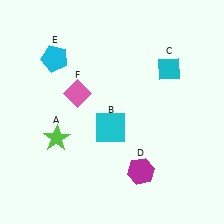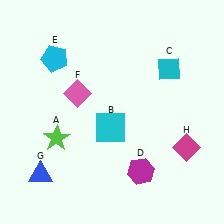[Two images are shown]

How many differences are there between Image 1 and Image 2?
There are 2 differences between the two images.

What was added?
A blue triangle (G), a magenta diamond (H) were added in Image 2.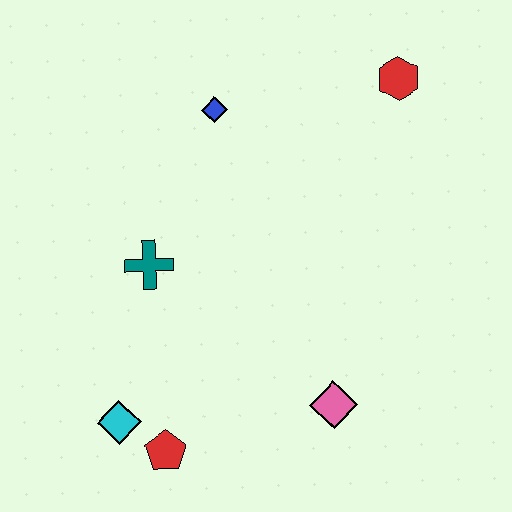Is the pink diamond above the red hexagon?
No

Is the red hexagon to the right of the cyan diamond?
Yes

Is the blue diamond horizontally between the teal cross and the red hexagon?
Yes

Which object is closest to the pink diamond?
The red pentagon is closest to the pink diamond.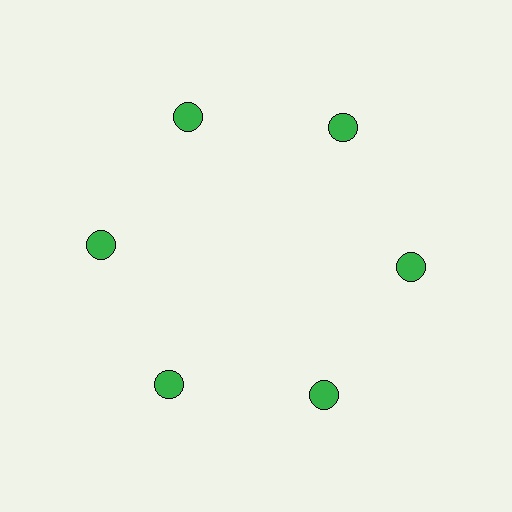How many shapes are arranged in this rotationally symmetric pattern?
There are 6 shapes, arranged in 6 groups of 1.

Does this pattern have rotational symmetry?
Yes, this pattern has 6-fold rotational symmetry. It looks the same after rotating 60 degrees around the center.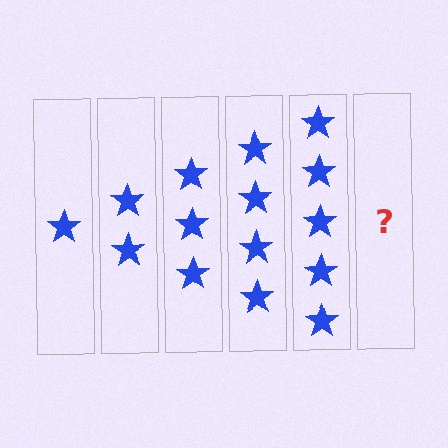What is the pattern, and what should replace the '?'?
The pattern is that each step adds one more star. The '?' should be 6 stars.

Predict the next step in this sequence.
The next step is 6 stars.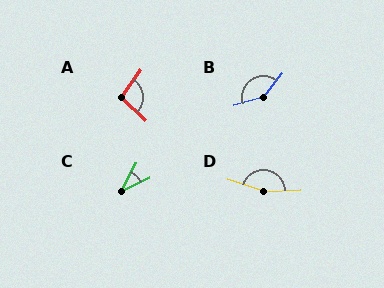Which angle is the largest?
D, at approximately 160 degrees.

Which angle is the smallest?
C, at approximately 39 degrees.